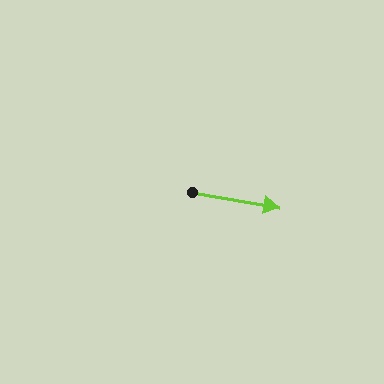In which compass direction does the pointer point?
East.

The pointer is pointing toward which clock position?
Roughly 3 o'clock.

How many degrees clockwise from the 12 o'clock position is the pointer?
Approximately 100 degrees.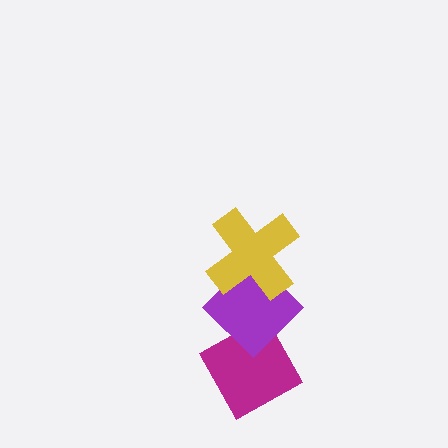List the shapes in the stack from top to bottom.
From top to bottom: the yellow cross, the purple diamond, the magenta diamond.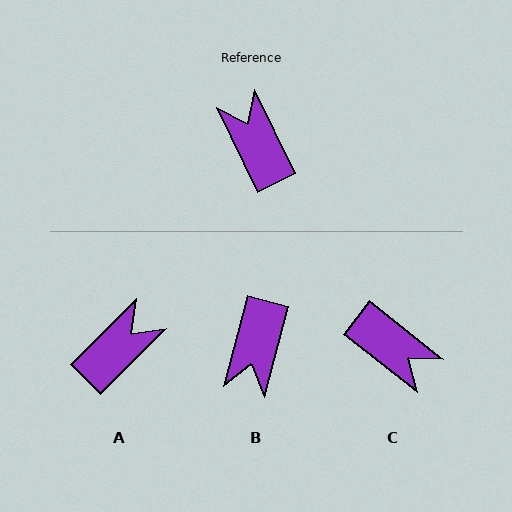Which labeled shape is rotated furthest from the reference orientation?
C, about 154 degrees away.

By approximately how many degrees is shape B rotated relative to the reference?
Approximately 140 degrees counter-clockwise.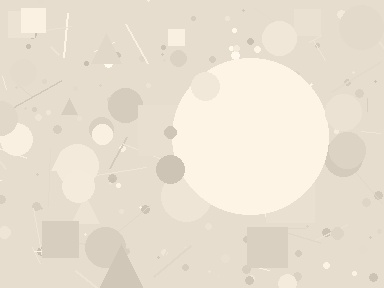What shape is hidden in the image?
A circle is hidden in the image.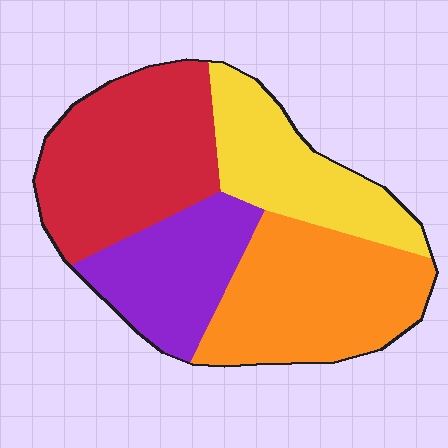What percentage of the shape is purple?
Purple covers 19% of the shape.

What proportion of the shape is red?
Red takes up between a sixth and a third of the shape.